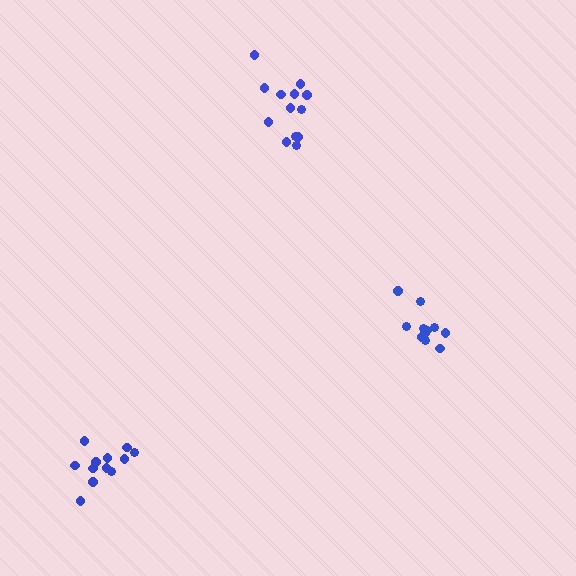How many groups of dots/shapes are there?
There are 3 groups.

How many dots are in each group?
Group 1: 11 dots, Group 2: 13 dots, Group 3: 12 dots (36 total).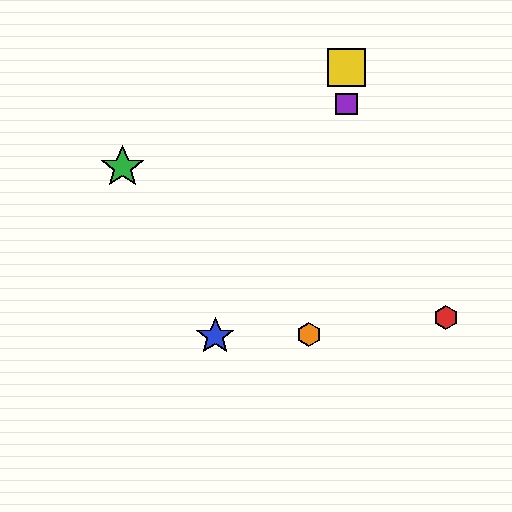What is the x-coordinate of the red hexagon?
The red hexagon is at x≈446.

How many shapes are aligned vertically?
2 shapes (the yellow square, the purple square) are aligned vertically.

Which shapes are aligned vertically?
The yellow square, the purple square are aligned vertically.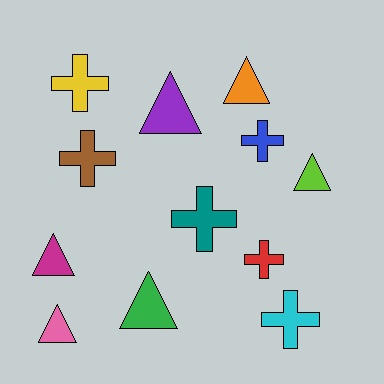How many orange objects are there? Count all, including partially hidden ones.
There is 1 orange object.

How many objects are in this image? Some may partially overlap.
There are 12 objects.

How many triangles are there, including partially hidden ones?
There are 6 triangles.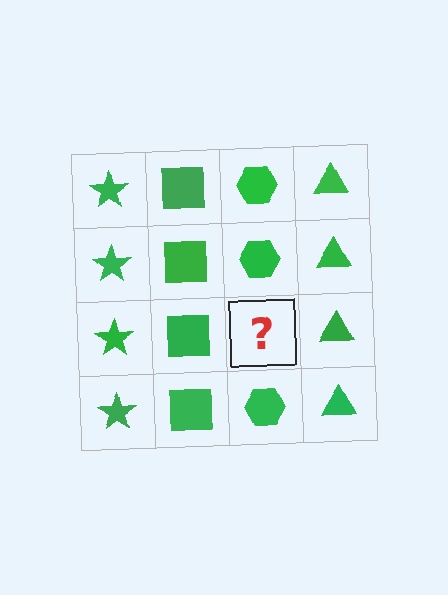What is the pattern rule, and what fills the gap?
The rule is that each column has a consistent shape. The gap should be filled with a green hexagon.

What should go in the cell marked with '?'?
The missing cell should contain a green hexagon.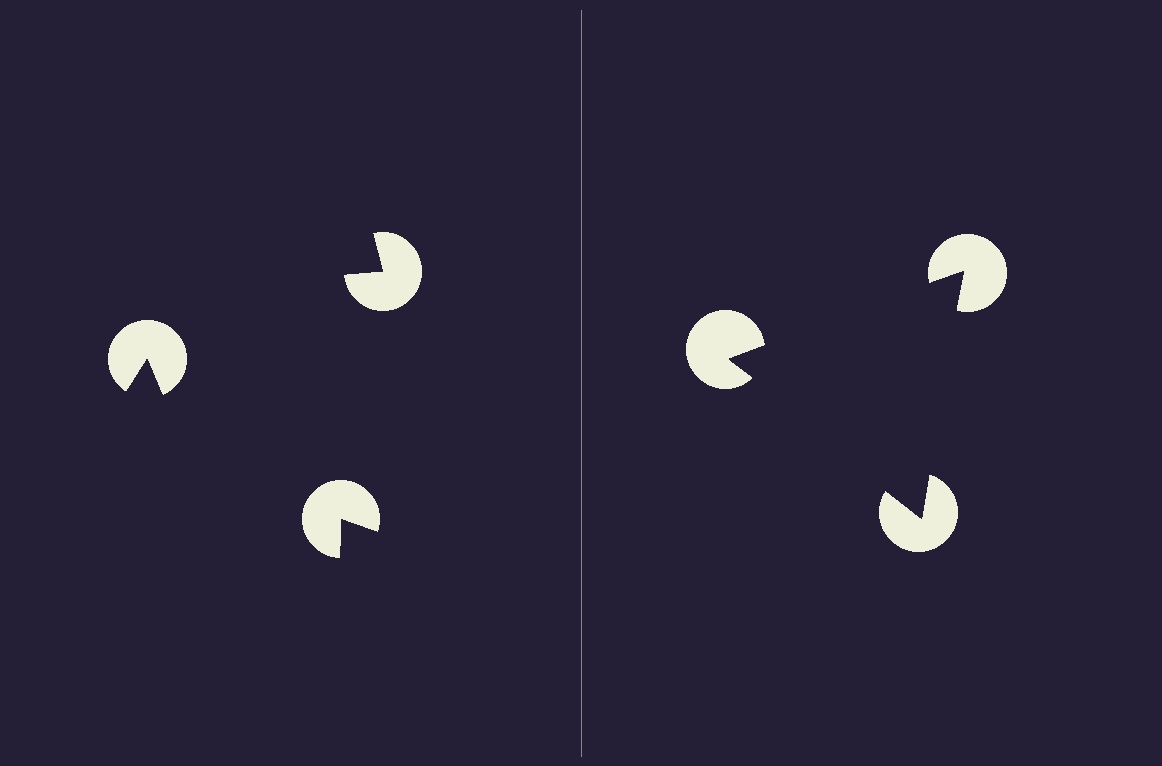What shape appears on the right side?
An illusory triangle.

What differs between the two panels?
The pac-man discs are positioned identically on both sides; only the wedge orientations differ. On the right they align to a triangle; on the left they are misaligned.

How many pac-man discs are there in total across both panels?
6 — 3 on each side.